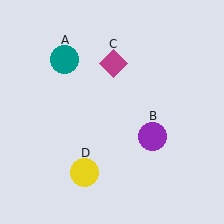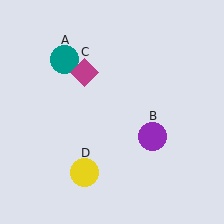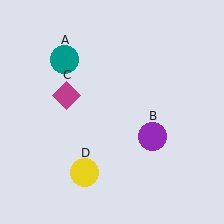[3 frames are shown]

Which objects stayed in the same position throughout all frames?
Teal circle (object A) and purple circle (object B) and yellow circle (object D) remained stationary.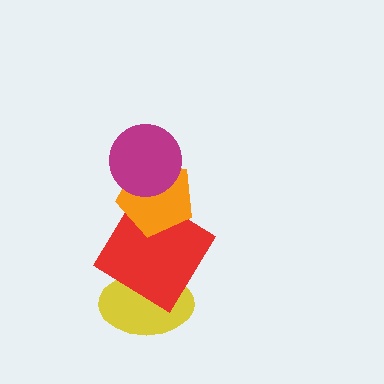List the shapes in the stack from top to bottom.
From top to bottom: the magenta circle, the orange pentagon, the red diamond, the yellow ellipse.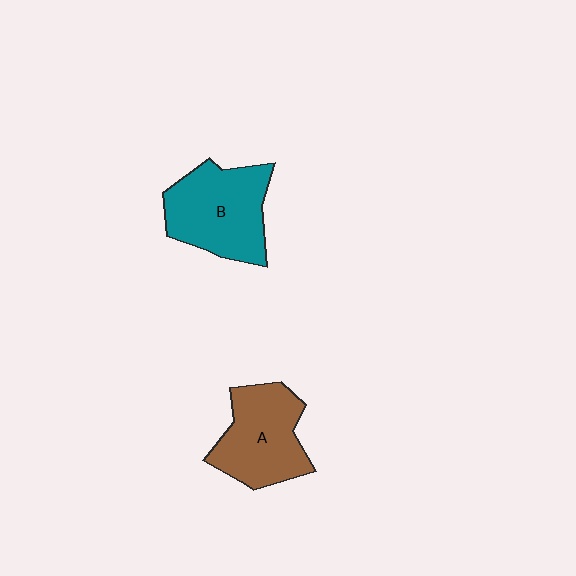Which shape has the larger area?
Shape B (teal).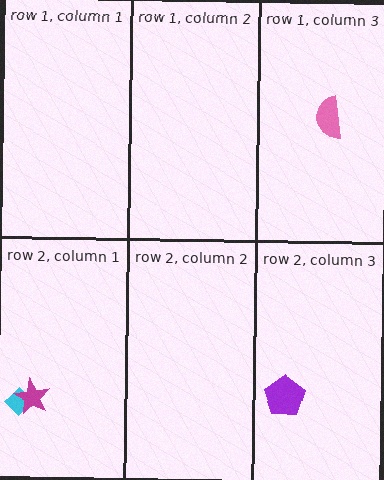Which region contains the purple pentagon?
The row 2, column 3 region.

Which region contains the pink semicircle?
The row 1, column 3 region.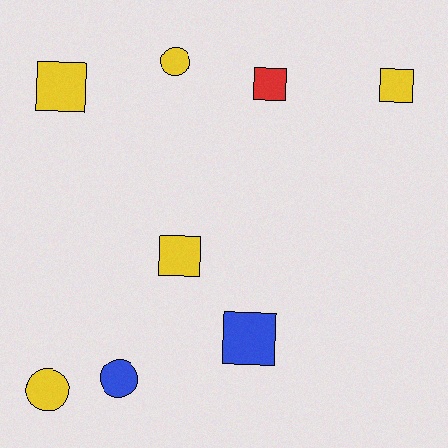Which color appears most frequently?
Yellow, with 5 objects.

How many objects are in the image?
There are 8 objects.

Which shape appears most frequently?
Square, with 5 objects.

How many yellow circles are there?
There are 2 yellow circles.